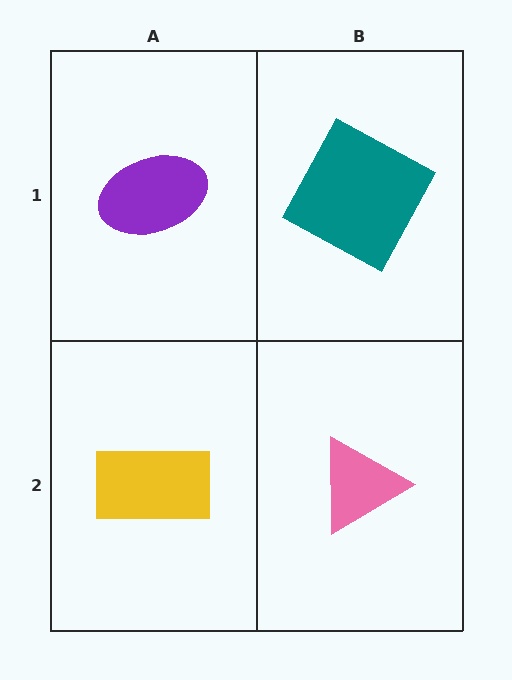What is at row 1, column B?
A teal square.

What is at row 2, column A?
A yellow rectangle.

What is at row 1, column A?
A purple ellipse.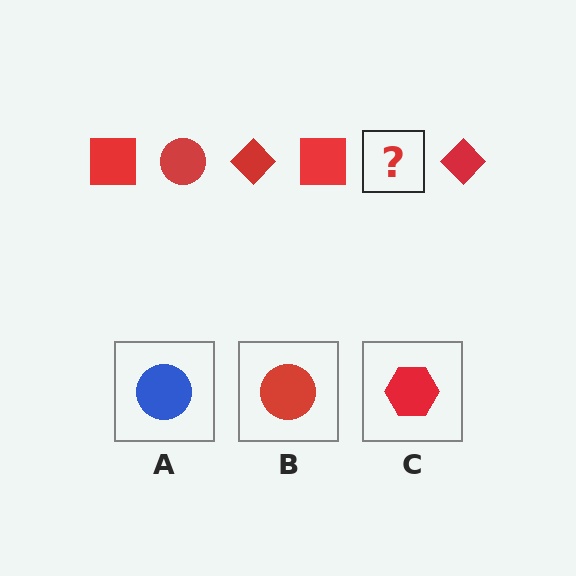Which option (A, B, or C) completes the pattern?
B.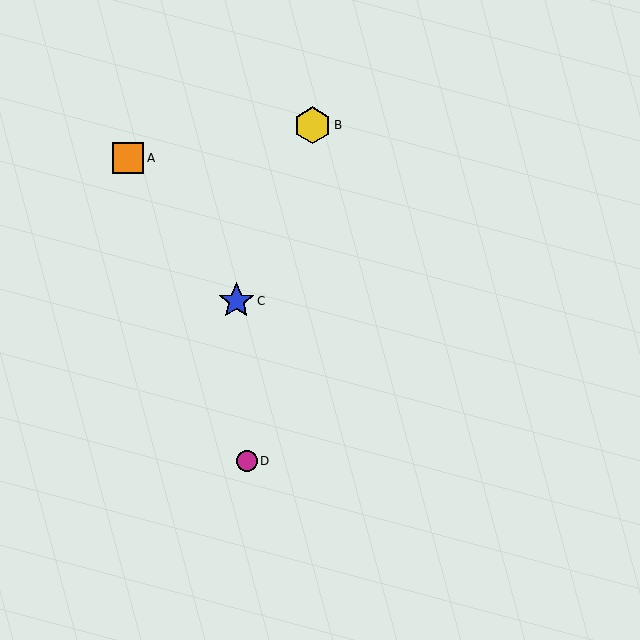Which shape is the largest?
The yellow hexagon (labeled B) is the largest.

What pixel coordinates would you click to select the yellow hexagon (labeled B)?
Click at (312, 125) to select the yellow hexagon B.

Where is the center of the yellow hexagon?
The center of the yellow hexagon is at (312, 125).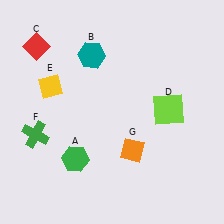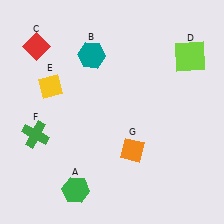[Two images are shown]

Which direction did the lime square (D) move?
The lime square (D) moved up.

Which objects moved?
The objects that moved are: the green hexagon (A), the lime square (D).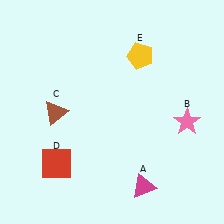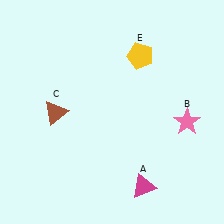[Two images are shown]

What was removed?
The red square (D) was removed in Image 2.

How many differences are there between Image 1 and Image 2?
There is 1 difference between the two images.